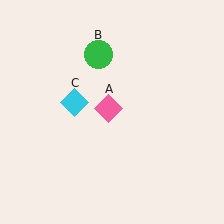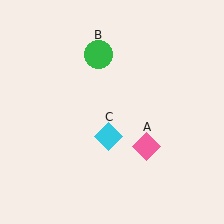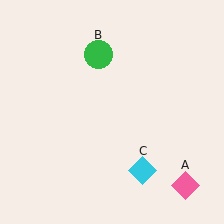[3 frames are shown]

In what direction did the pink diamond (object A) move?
The pink diamond (object A) moved down and to the right.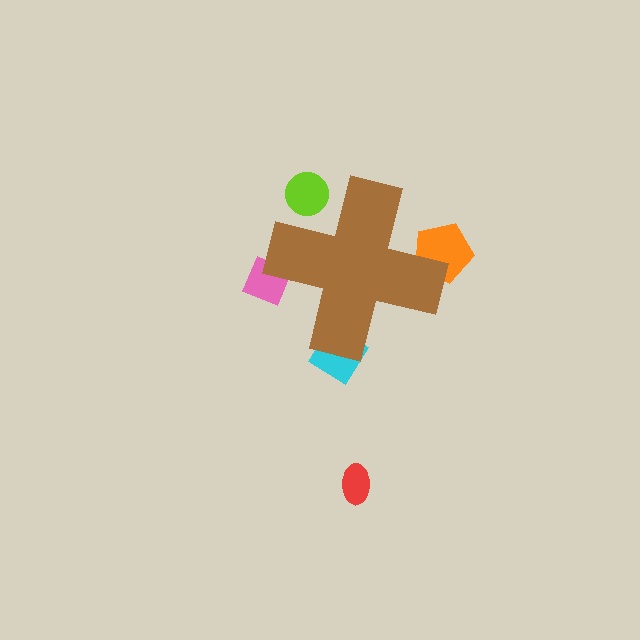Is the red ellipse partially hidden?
No, the red ellipse is fully visible.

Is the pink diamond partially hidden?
Yes, the pink diamond is partially hidden behind the brown cross.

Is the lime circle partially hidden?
Yes, the lime circle is partially hidden behind the brown cross.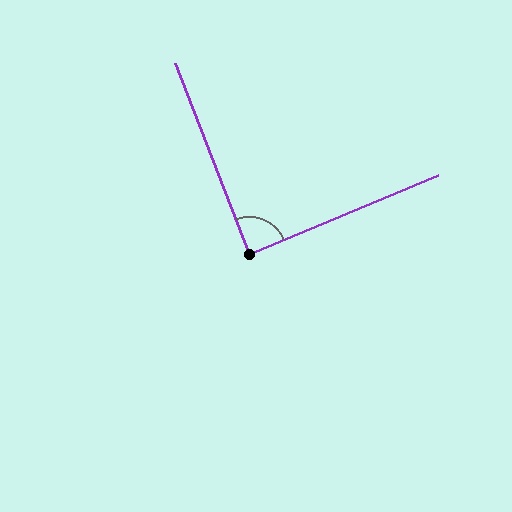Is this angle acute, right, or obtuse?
It is approximately a right angle.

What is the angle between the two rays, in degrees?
Approximately 88 degrees.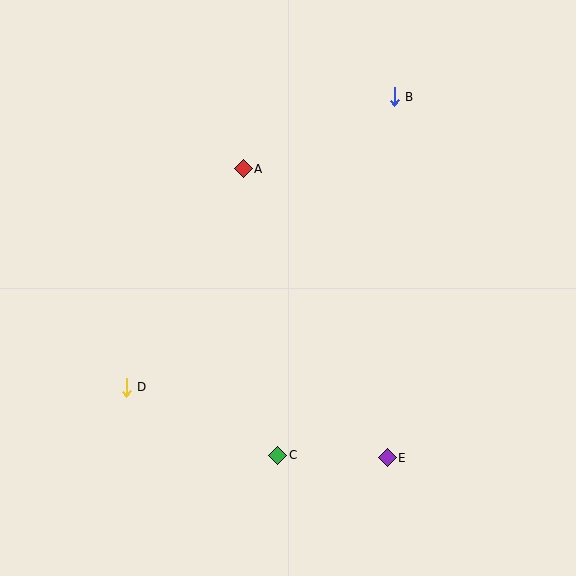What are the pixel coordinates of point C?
Point C is at (278, 455).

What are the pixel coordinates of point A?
Point A is at (243, 169).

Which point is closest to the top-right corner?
Point B is closest to the top-right corner.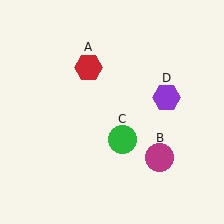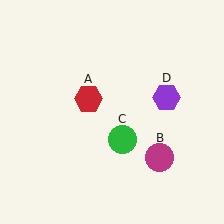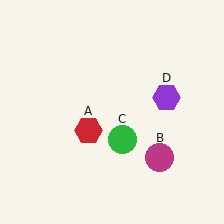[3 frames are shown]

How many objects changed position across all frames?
1 object changed position: red hexagon (object A).